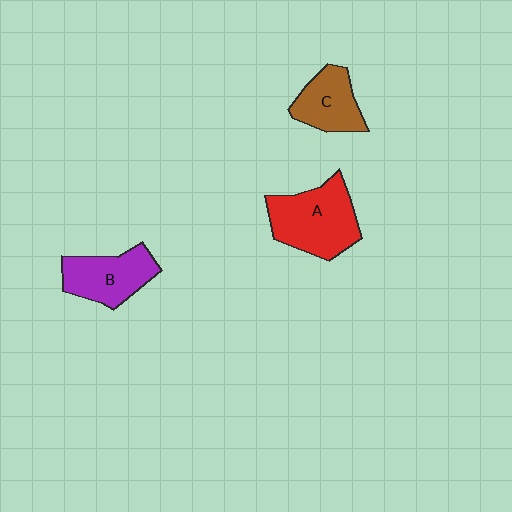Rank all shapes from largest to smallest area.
From largest to smallest: A (red), B (purple), C (brown).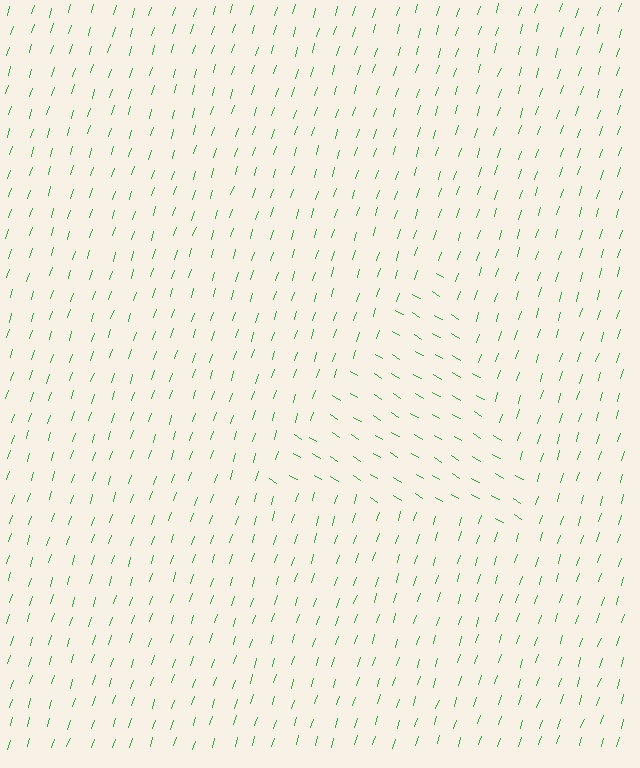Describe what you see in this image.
The image is filled with small green line segments. A triangle region in the image has lines oriented differently from the surrounding lines, creating a visible texture boundary.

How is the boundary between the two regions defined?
The boundary is defined purely by a change in line orientation (approximately 77 degrees difference). All lines are the same color and thickness.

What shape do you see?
I see a triangle.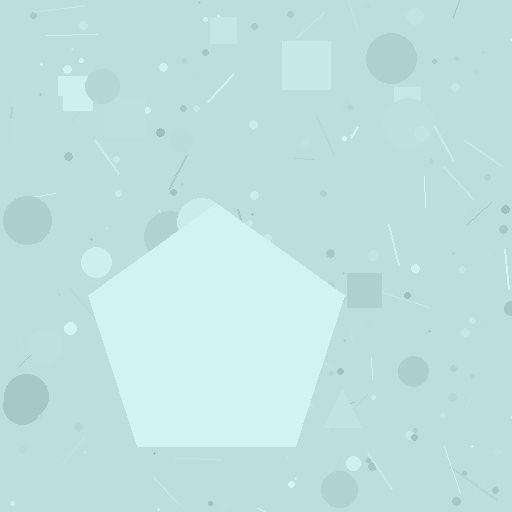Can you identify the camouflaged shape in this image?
The camouflaged shape is a pentagon.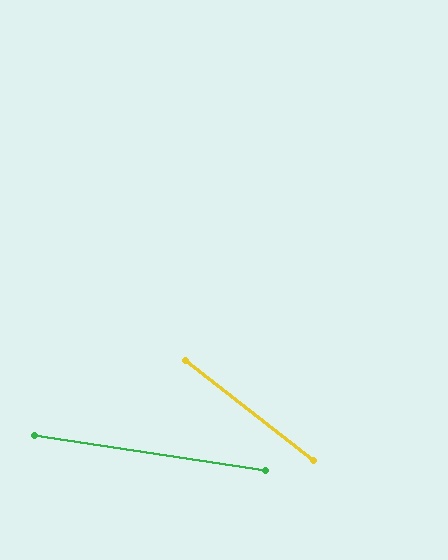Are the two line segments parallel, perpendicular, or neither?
Neither parallel nor perpendicular — they differ by about 29°.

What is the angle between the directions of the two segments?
Approximately 29 degrees.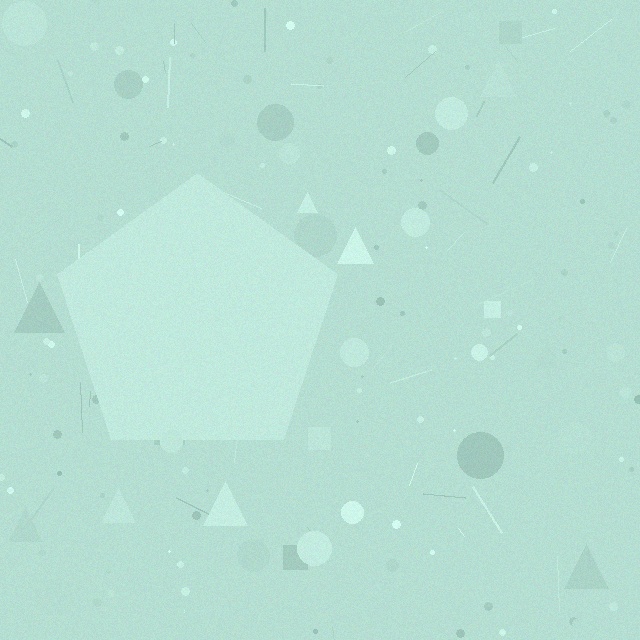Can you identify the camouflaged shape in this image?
The camouflaged shape is a pentagon.